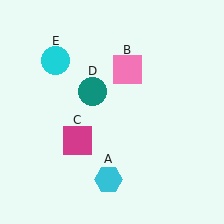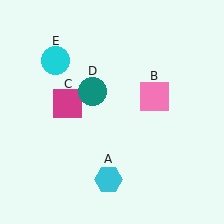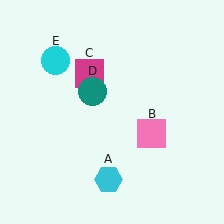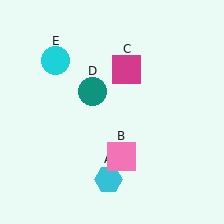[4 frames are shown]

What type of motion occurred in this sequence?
The pink square (object B), magenta square (object C) rotated clockwise around the center of the scene.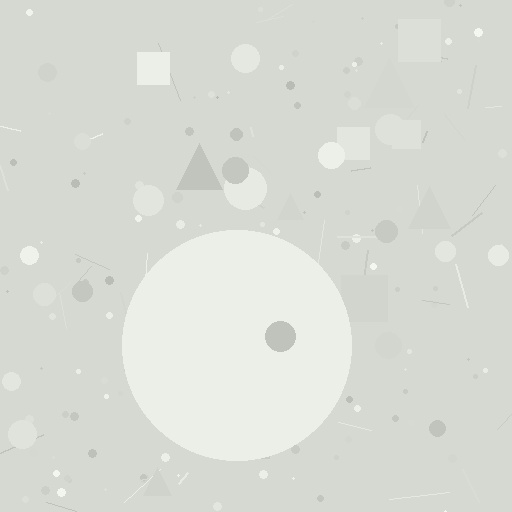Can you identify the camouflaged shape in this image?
The camouflaged shape is a circle.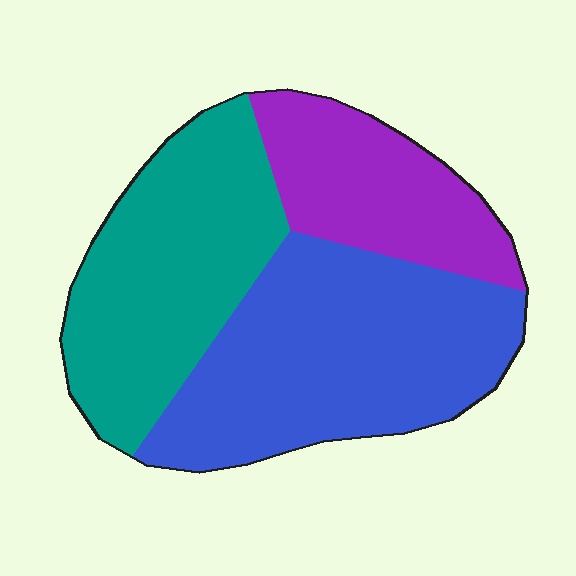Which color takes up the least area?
Purple, at roughly 20%.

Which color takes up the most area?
Blue, at roughly 45%.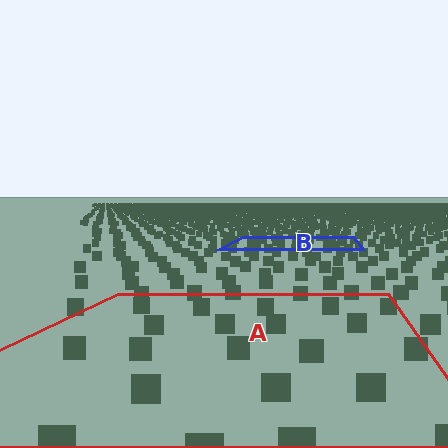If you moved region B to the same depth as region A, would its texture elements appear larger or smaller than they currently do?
They would appear larger. At a closer depth, the same texture elements are projected at a bigger on-screen size.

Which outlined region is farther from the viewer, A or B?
Region B is farther from the viewer — the texture elements inside it appear smaller and more densely packed.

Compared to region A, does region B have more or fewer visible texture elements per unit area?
Region B has more texture elements per unit area — they are packed more densely because it is farther away.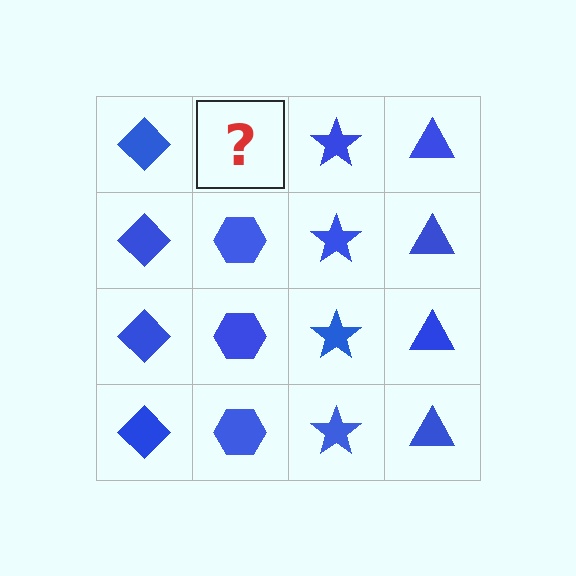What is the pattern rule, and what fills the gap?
The rule is that each column has a consistent shape. The gap should be filled with a blue hexagon.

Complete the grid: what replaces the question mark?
The question mark should be replaced with a blue hexagon.